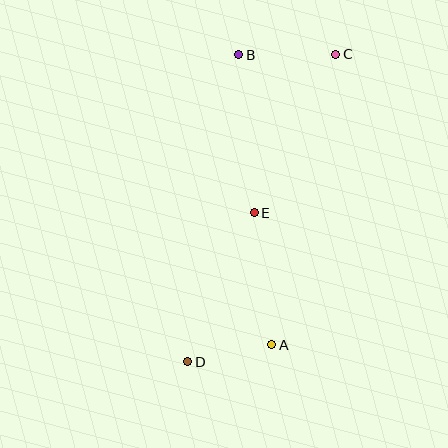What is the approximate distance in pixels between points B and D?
The distance between B and D is approximately 311 pixels.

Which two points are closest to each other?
Points A and D are closest to each other.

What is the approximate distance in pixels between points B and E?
The distance between B and E is approximately 159 pixels.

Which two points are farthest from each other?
Points C and D are farthest from each other.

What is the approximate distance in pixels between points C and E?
The distance between C and E is approximately 178 pixels.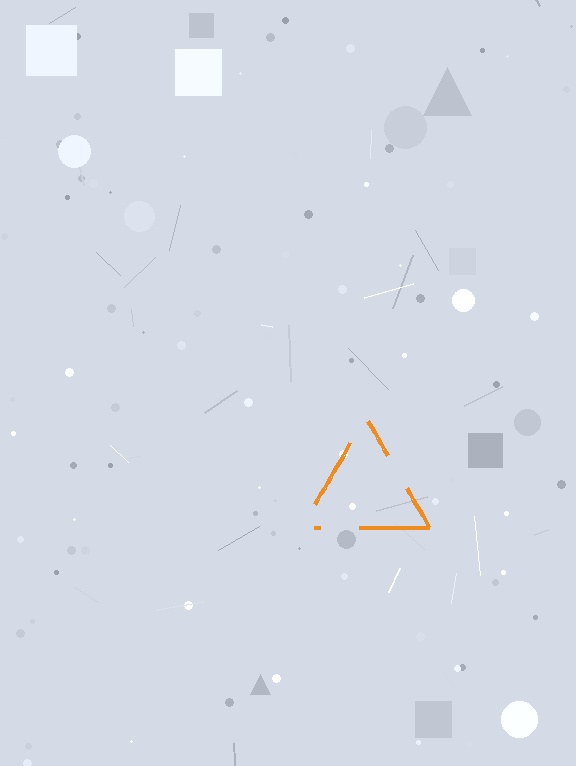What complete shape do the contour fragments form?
The contour fragments form a triangle.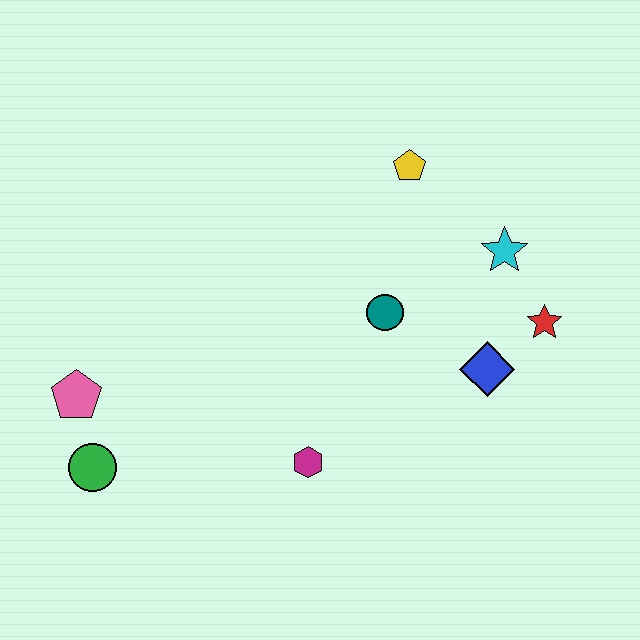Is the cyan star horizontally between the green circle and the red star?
Yes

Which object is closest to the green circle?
The pink pentagon is closest to the green circle.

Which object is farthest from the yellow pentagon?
The green circle is farthest from the yellow pentagon.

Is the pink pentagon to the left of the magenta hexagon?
Yes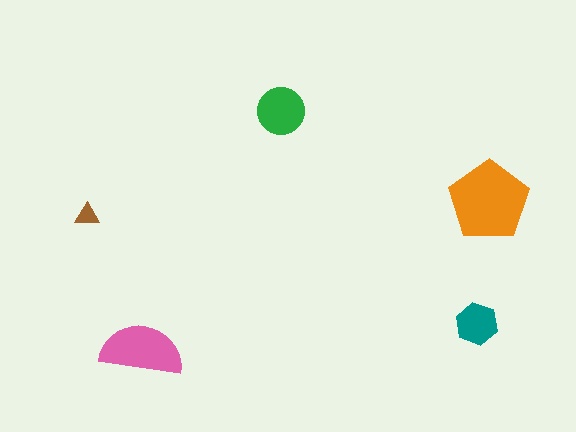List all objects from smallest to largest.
The brown triangle, the teal hexagon, the green circle, the pink semicircle, the orange pentagon.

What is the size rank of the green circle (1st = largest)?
3rd.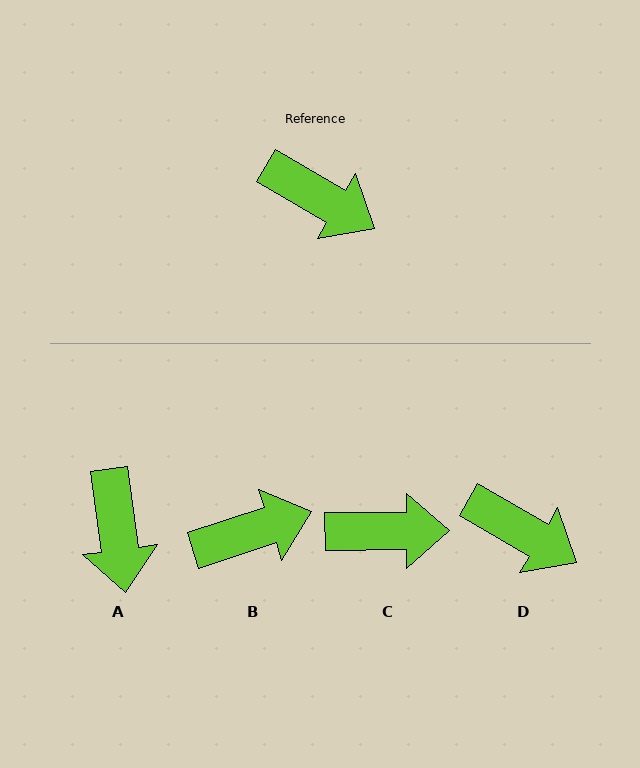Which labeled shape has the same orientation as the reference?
D.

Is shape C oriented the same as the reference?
No, it is off by about 30 degrees.